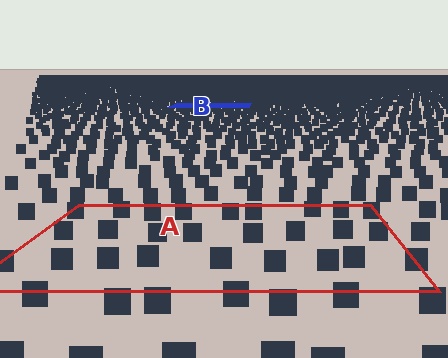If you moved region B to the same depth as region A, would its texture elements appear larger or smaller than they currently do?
They would appear larger. At a closer depth, the same texture elements are projected at a bigger on-screen size.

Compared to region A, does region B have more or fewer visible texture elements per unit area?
Region B has more texture elements per unit area — they are packed more densely because it is farther away.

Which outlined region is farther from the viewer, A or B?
Region B is farther from the viewer — the texture elements inside it appear smaller and more densely packed.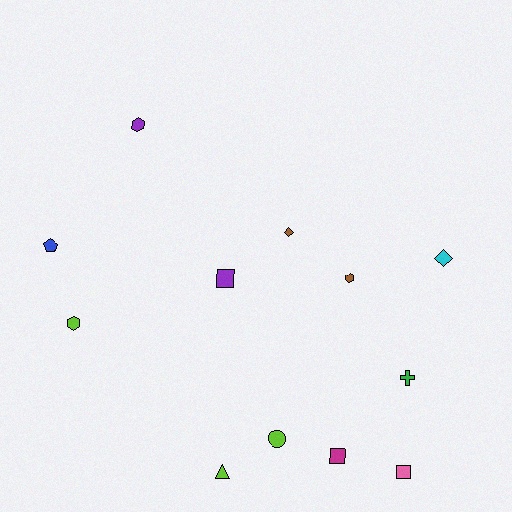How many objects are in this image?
There are 12 objects.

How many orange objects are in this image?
There are no orange objects.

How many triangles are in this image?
There is 1 triangle.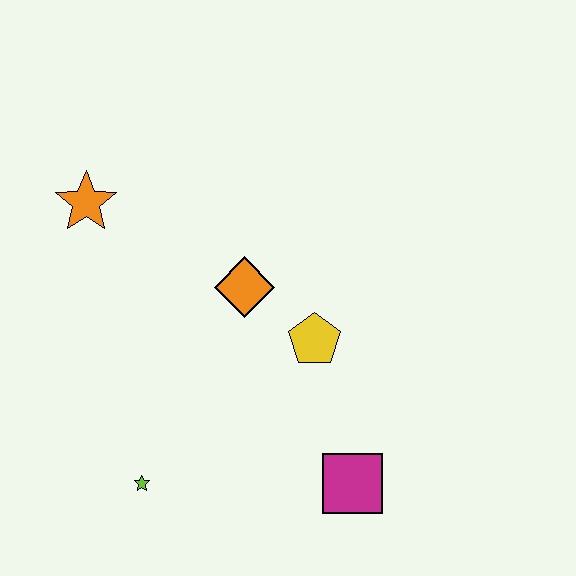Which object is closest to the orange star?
The orange diamond is closest to the orange star.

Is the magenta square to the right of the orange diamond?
Yes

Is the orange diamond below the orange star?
Yes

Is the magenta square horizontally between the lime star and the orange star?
No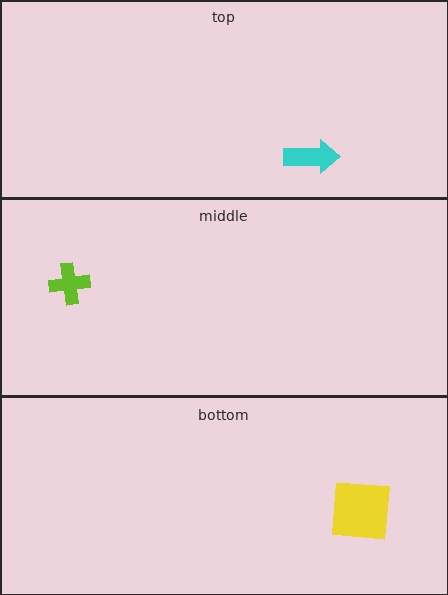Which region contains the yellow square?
The bottom region.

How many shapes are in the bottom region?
1.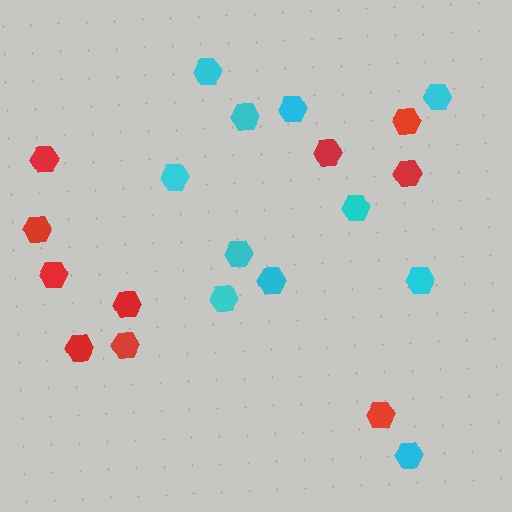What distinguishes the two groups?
There are 2 groups: one group of cyan hexagons (11) and one group of red hexagons (10).